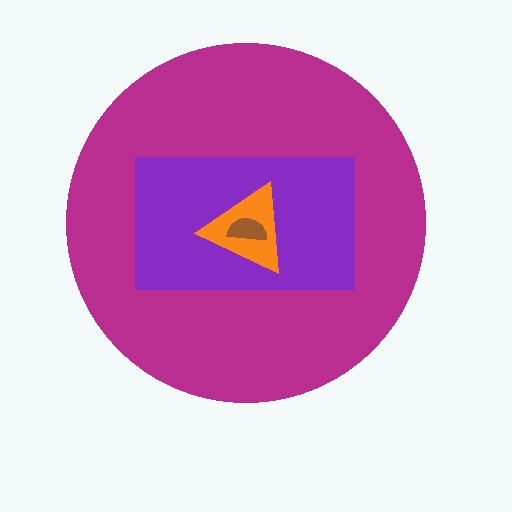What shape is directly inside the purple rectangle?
The orange triangle.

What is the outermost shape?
The magenta circle.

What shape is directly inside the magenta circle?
The purple rectangle.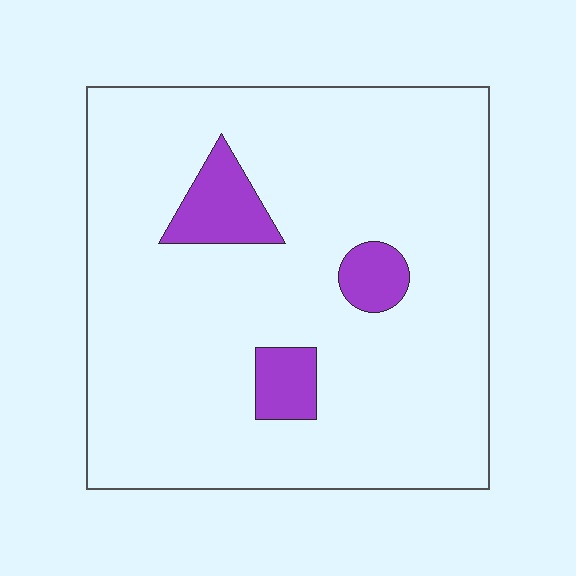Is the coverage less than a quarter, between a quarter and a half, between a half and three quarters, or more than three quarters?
Less than a quarter.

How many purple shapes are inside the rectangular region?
3.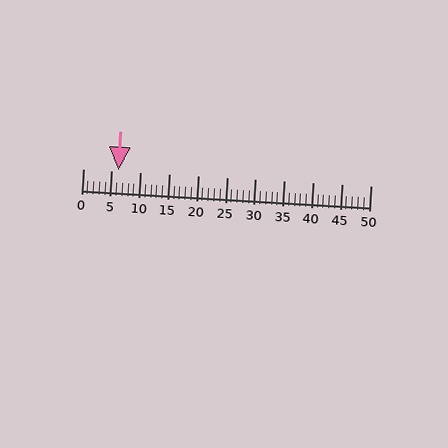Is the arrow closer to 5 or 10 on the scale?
The arrow is closer to 5.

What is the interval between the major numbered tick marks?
The major tick marks are spaced 5 units apart.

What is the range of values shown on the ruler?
The ruler shows values from 0 to 50.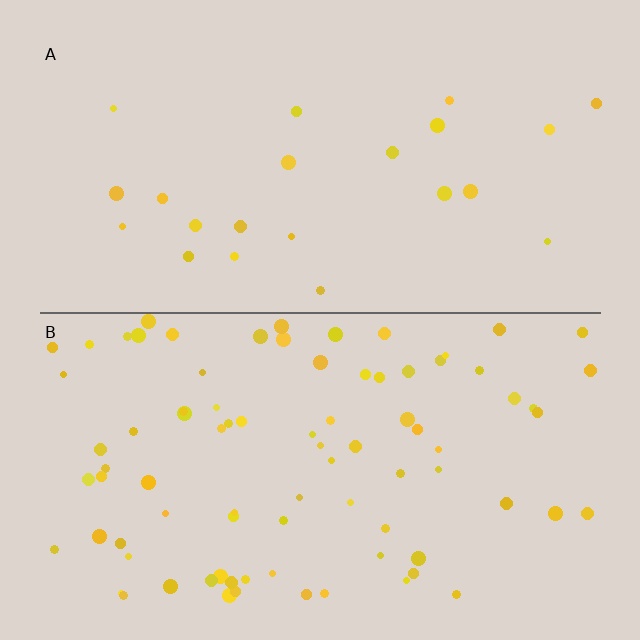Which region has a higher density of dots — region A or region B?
B (the bottom).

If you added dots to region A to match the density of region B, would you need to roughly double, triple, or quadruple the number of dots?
Approximately quadruple.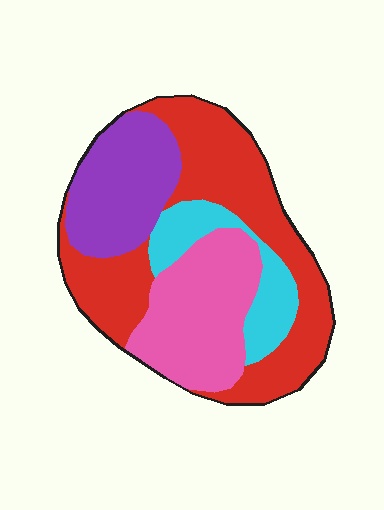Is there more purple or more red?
Red.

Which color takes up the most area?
Red, at roughly 40%.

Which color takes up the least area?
Cyan, at roughly 15%.